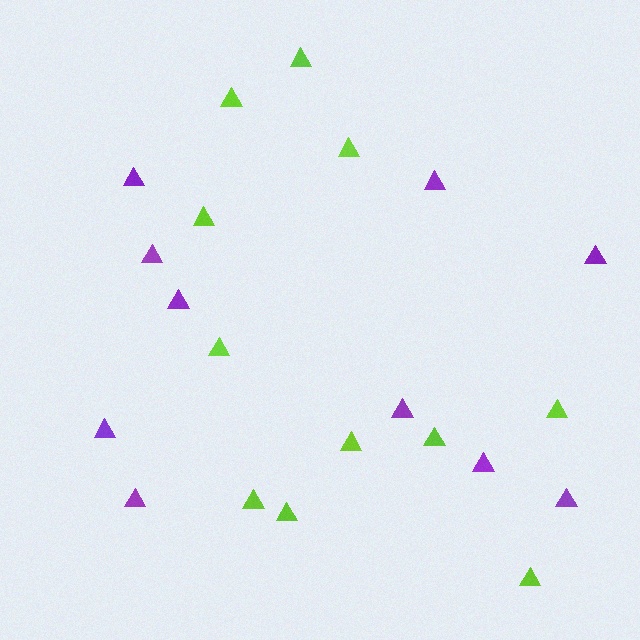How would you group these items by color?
There are 2 groups: one group of lime triangles (11) and one group of purple triangles (10).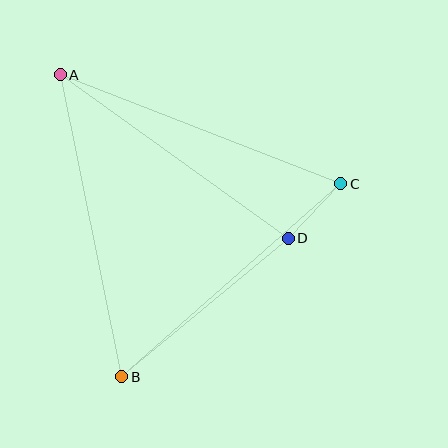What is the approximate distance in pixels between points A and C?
The distance between A and C is approximately 301 pixels.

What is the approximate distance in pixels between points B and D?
The distance between B and D is approximately 217 pixels.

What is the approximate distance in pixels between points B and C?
The distance between B and C is approximately 292 pixels.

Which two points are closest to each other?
Points C and D are closest to each other.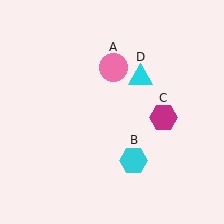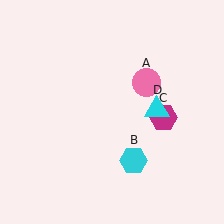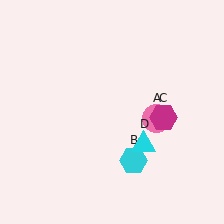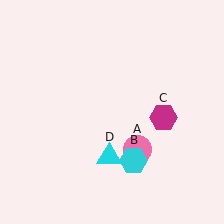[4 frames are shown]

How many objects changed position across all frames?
2 objects changed position: pink circle (object A), cyan triangle (object D).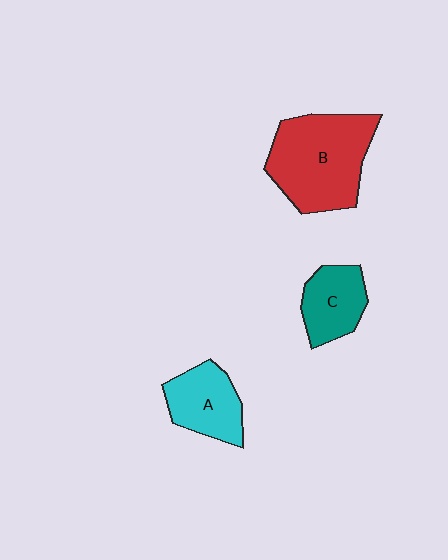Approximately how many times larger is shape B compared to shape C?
Approximately 2.0 times.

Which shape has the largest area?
Shape B (red).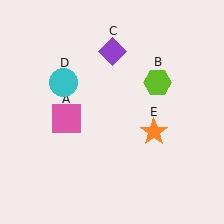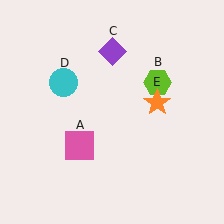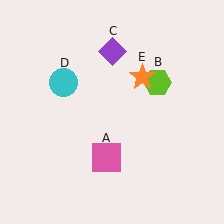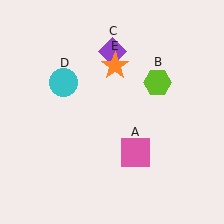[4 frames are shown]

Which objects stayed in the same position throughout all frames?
Lime hexagon (object B) and purple diamond (object C) and cyan circle (object D) remained stationary.